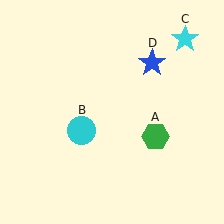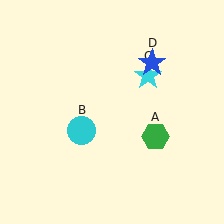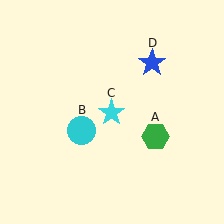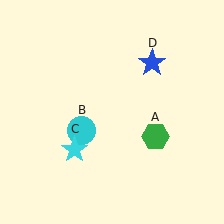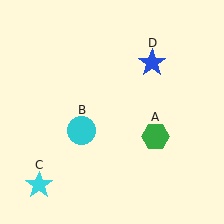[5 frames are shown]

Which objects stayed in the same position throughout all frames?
Green hexagon (object A) and cyan circle (object B) and blue star (object D) remained stationary.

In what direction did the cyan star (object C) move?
The cyan star (object C) moved down and to the left.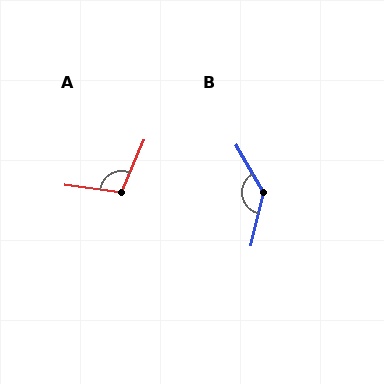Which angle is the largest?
B, at approximately 137 degrees.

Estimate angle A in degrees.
Approximately 106 degrees.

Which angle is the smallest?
A, at approximately 106 degrees.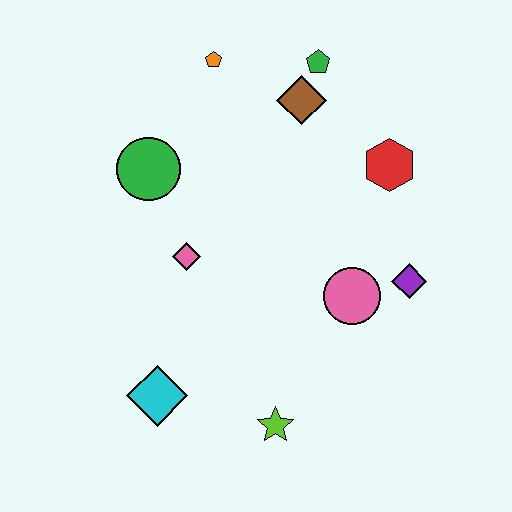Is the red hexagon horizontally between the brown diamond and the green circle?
No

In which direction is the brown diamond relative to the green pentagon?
The brown diamond is below the green pentagon.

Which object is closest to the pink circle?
The purple diamond is closest to the pink circle.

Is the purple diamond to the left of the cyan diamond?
No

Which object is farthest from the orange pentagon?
The lime star is farthest from the orange pentagon.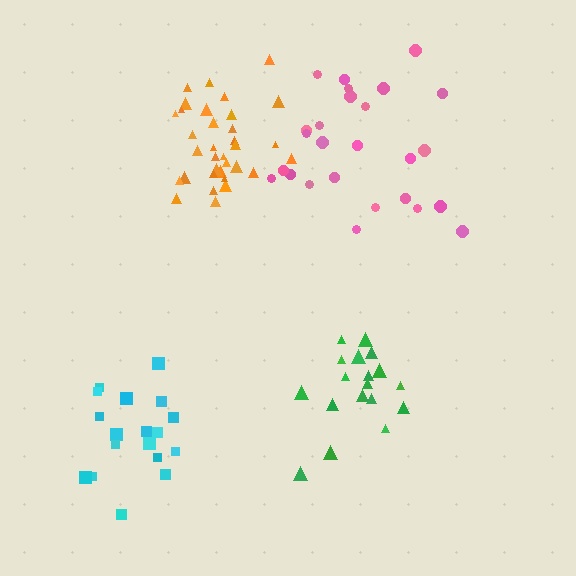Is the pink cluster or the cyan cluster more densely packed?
Cyan.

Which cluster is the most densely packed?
Orange.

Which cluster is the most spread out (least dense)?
Pink.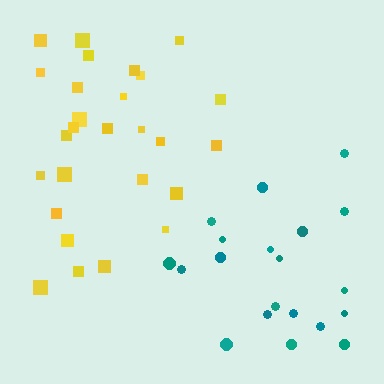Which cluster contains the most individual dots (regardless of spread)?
Yellow (27).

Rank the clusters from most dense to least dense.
teal, yellow.